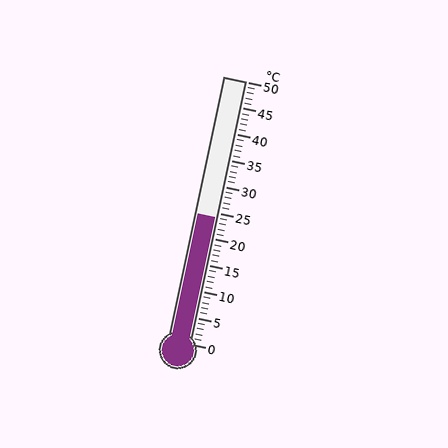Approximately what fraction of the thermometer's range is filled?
The thermometer is filled to approximately 50% of its range.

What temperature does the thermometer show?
The thermometer shows approximately 24°C.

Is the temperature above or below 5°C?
The temperature is above 5°C.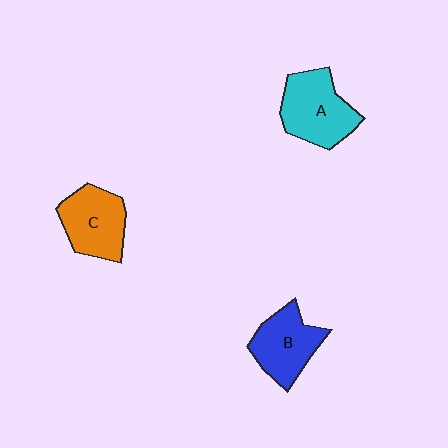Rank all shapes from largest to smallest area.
From largest to smallest: A (cyan), C (orange), B (blue).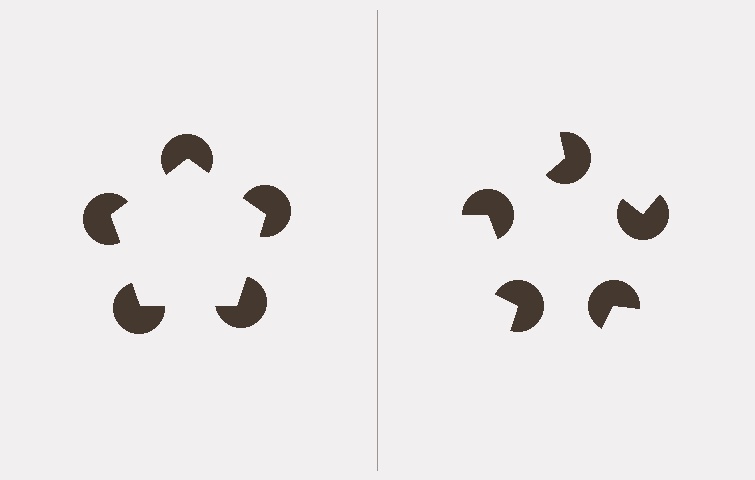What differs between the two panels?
The pac-man discs are positioned identically on both sides; only the wedge orientations differ. On the left they align to a pentagon; on the right they are misaligned.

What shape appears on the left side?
An illusory pentagon.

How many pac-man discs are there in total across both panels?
10 — 5 on each side.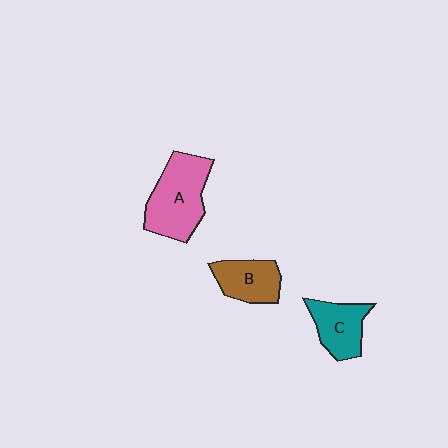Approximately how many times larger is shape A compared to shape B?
Approximately 1.6 times.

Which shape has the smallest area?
Shape B (brown).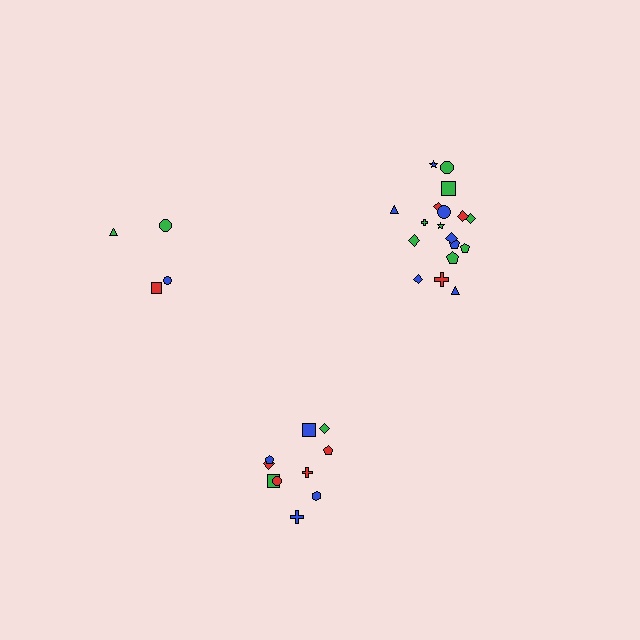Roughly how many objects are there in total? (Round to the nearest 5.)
Roughly 30 objects in total.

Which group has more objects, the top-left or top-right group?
The top-right group.